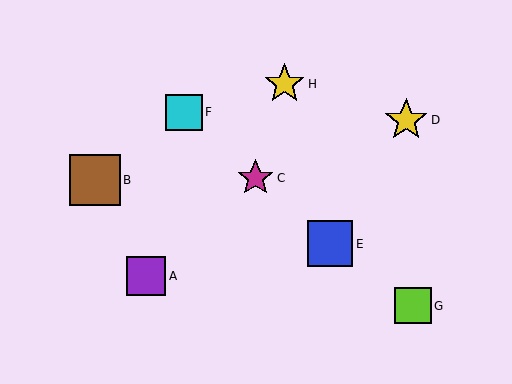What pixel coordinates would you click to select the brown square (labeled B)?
Click at (95, 180) to select the brown square B.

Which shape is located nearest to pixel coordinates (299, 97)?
The yellow star (labeled H) at (285, 84) is nearest to that location.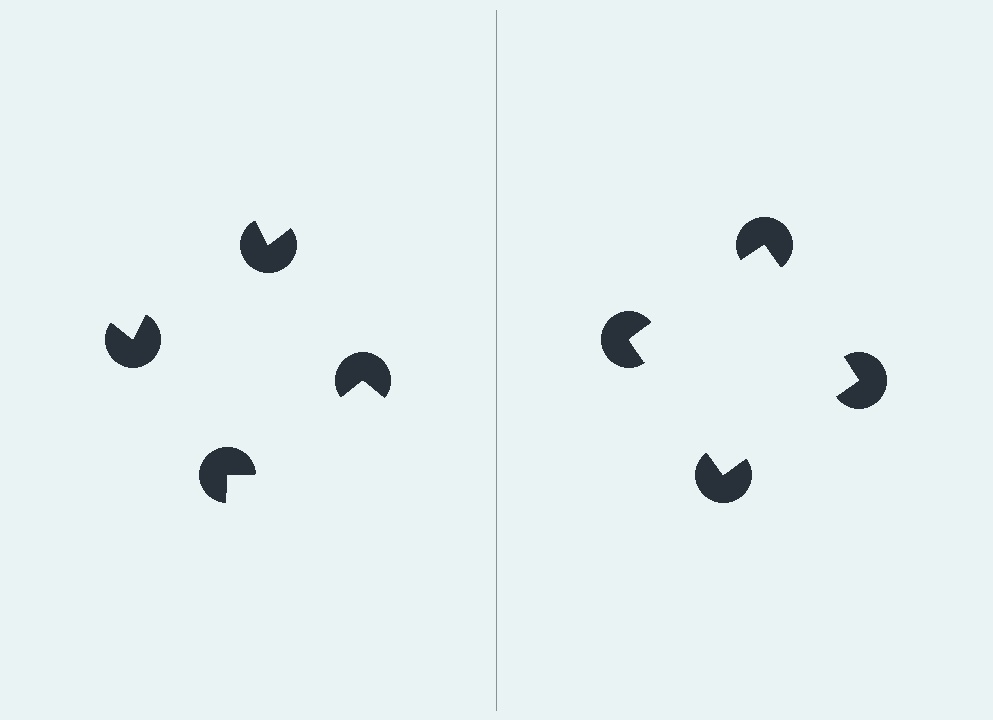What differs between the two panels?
The pac-man discs are positioned identically on both sides; only the wedge orientations differ. On the right they align to a square; on the left they are misaligned.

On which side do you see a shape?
An illusory square appears on the right side. On the left side the wedge cuts are rotated, so no coherent shape forms.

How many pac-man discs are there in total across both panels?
8 — 4 on each side.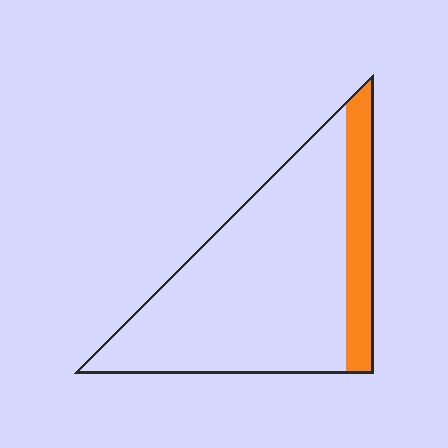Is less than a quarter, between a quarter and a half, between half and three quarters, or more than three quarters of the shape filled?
Less than a quarter.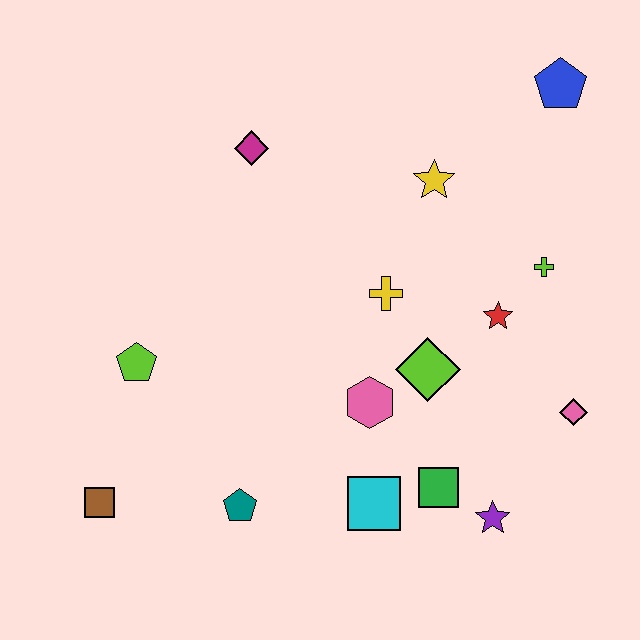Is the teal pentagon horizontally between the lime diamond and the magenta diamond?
No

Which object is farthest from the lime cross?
The brown square is farthest from the lime cross.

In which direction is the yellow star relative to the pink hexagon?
The yellow star is above the pink hexagon.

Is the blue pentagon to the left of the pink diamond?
Yes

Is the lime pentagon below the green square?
No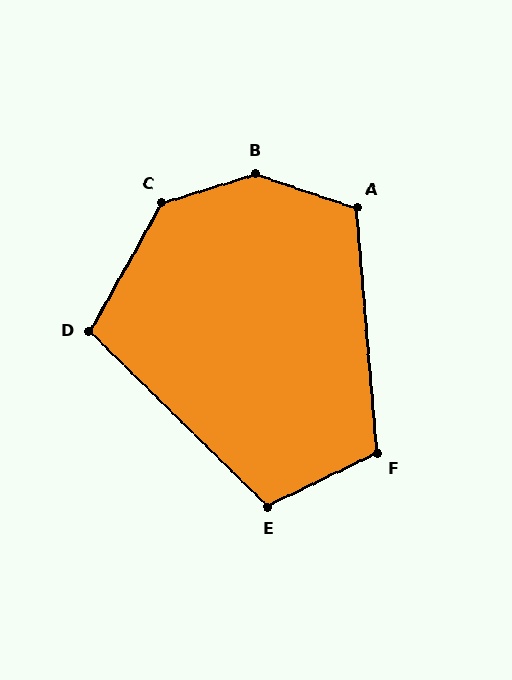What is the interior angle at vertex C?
Approximately 137 degrees (obtuse).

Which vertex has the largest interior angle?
B, at approximately 144 degrees.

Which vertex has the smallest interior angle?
D, at approximately 105 degrees.